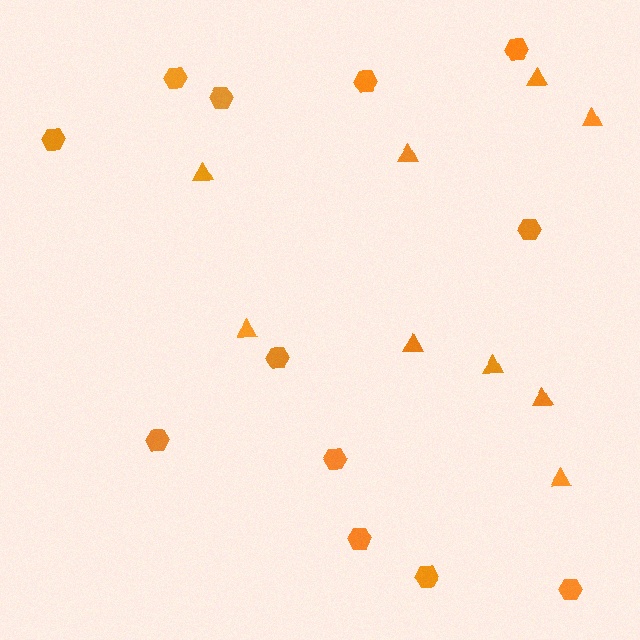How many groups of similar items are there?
There are 2 groups: one group of hexagons (12) and one group of triangles (9).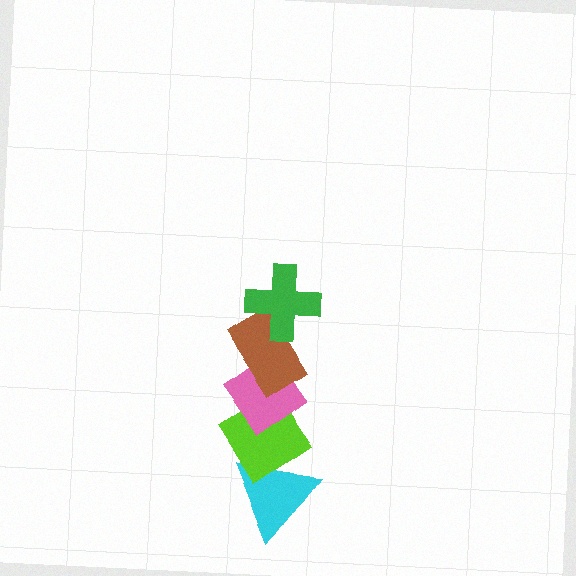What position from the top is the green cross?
The green cross is 1st from the top.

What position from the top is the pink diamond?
The pink diamond is 3rd from the top.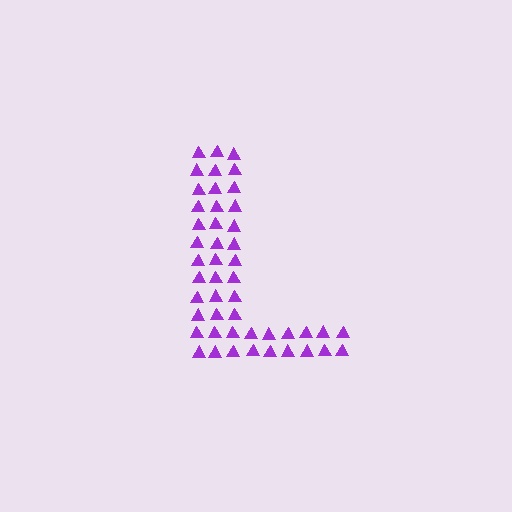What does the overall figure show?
The overall figure shows the letter L.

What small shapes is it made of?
It is made of small triangles.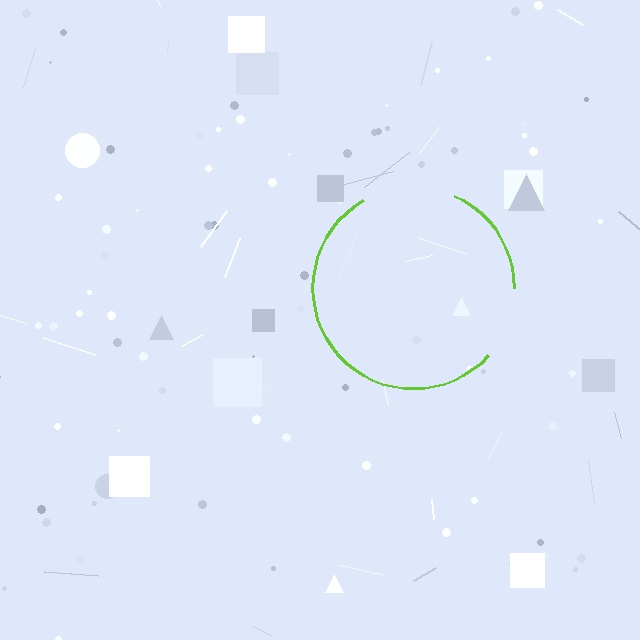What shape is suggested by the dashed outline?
The dashed outline suggests a circle.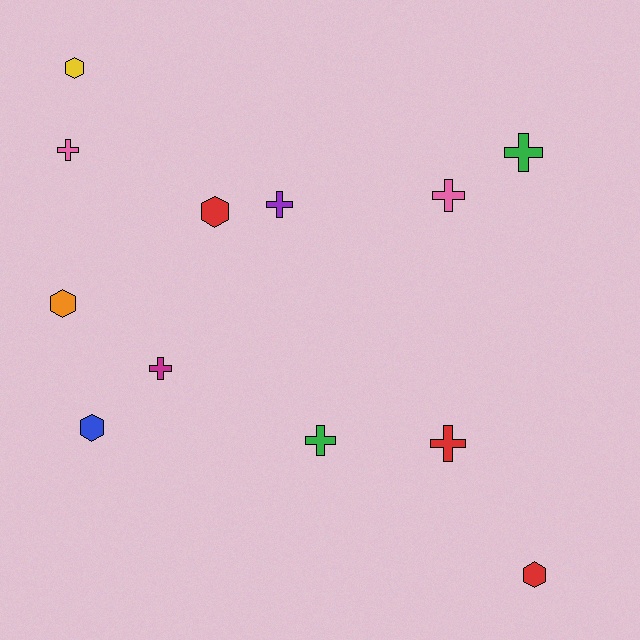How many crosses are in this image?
There are 7 crosses.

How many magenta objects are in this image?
There is 1 magenta object.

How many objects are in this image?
There are 12 objects.